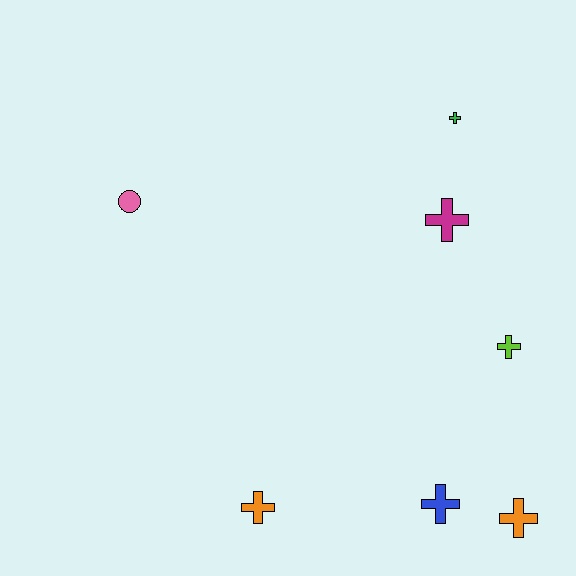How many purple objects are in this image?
There are no purple objects.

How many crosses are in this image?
There are 6 crosses.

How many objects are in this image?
There are 7 objects.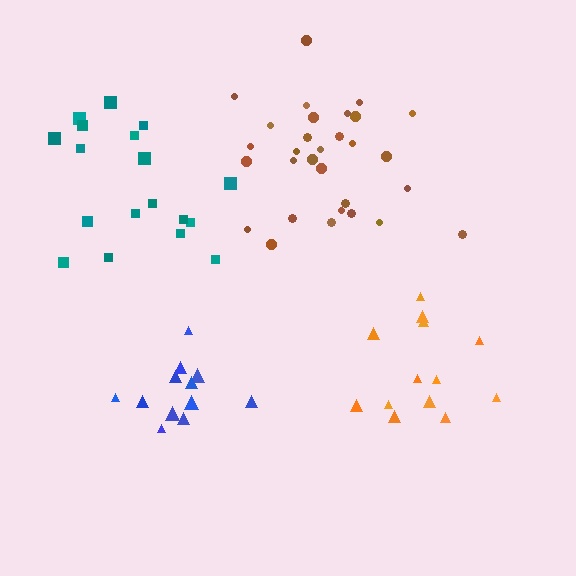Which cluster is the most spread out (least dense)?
Orange.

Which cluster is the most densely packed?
Brown.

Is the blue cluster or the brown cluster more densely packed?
Brown.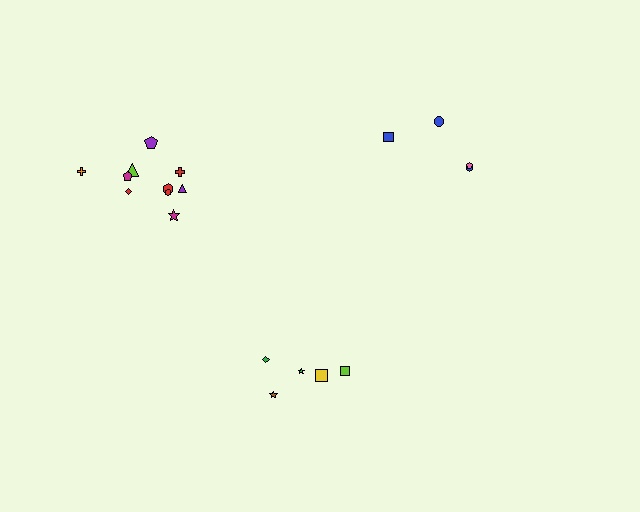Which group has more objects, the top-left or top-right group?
The top-left group.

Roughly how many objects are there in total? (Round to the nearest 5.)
Roughly 20 objects in total.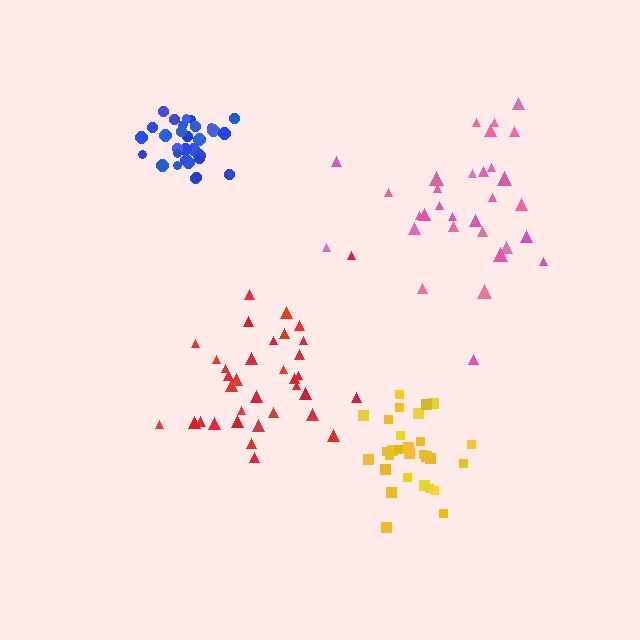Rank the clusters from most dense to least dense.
blue, yellow, red, pink.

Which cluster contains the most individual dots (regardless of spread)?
Red (35).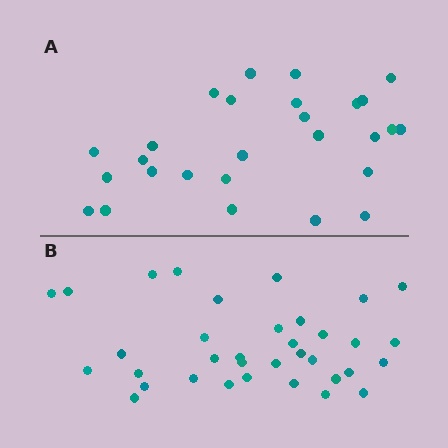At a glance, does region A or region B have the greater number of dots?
Region B (the bottom region) has more dots.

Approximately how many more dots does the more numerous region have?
Region B has roughly 8 or so more dots than region A.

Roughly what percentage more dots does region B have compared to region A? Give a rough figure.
About 30% more.